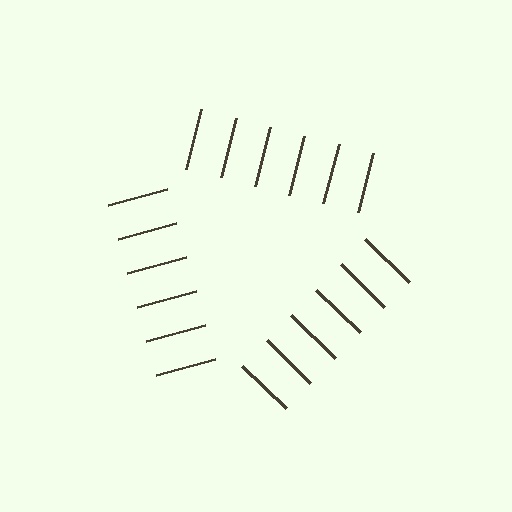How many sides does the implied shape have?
3 sides — the line-ends trace a triangle.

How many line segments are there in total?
18 — 6 along each of the 3 edges.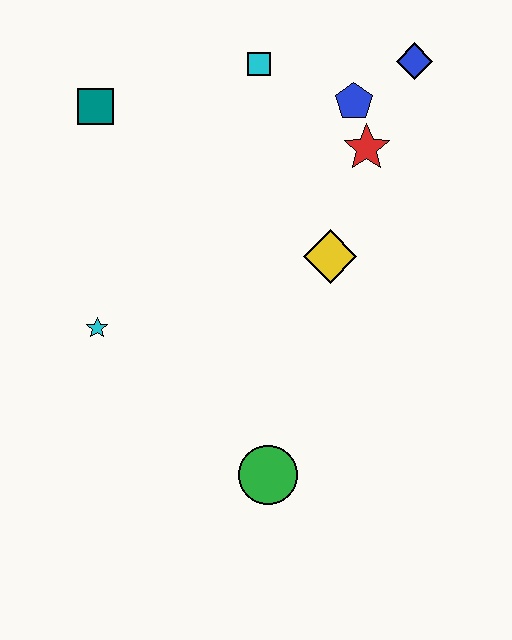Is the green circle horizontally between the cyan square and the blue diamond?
Yes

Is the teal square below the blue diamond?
Yes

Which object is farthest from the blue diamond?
The green circle is farthest from the blue diamond.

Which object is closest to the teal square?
The cyan square is closest to the teal square.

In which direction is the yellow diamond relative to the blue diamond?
The yellow diamond is below the blue diamond.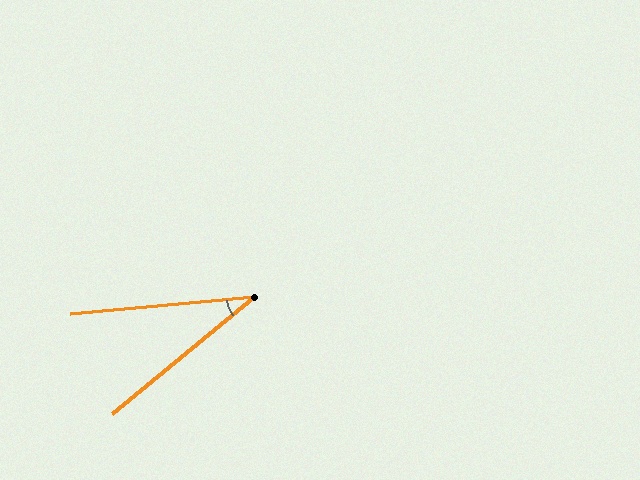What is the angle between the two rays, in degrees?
Approximately 34 degrees.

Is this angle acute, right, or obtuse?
It is acute.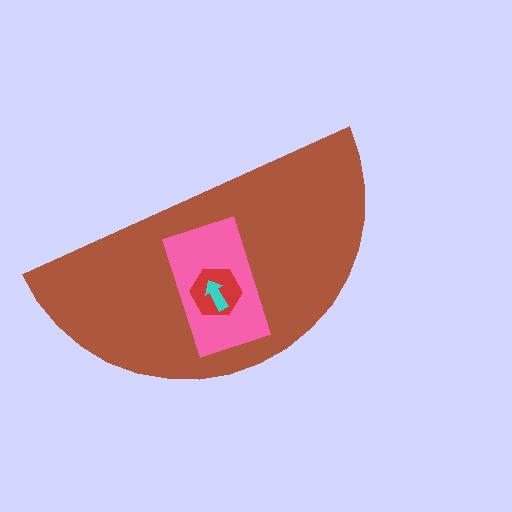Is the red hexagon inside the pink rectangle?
Yes.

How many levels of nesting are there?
4.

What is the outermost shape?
The brown semicircle.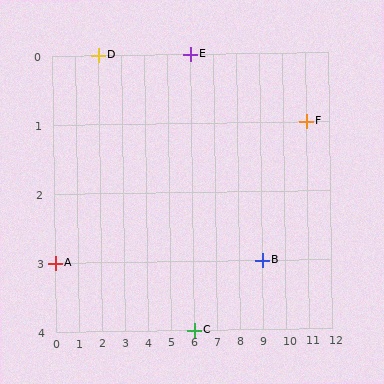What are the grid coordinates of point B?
Point B is at grid coordinates (9, 3).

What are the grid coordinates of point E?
Point E is at grid coordinates (6, 0).